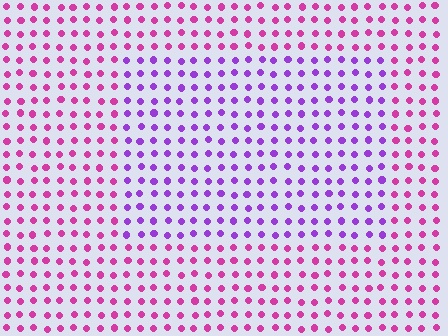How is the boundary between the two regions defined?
The boundary is defined purely by a slight shift in hue (about 42 degrees). Spacing, size, and orientation are identical on both sides.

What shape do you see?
I see a rectangle.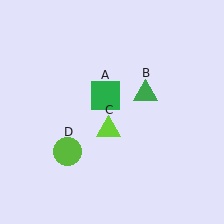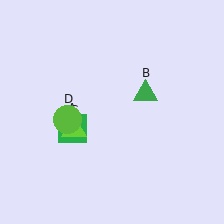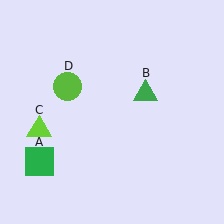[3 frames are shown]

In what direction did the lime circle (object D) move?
The lime circle (object D) moved up.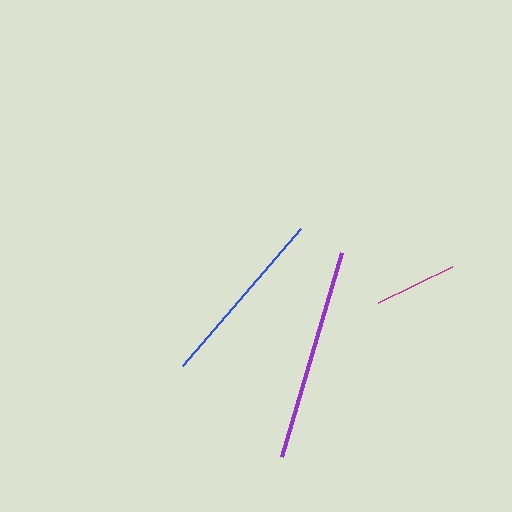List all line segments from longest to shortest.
From longest to shortest: purple, blue, magenta.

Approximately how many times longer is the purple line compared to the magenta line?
The purple line is approximately 2.6 times the length of the magenta line.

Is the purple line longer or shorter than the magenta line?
The purple line is longer than the magenta line.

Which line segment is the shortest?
The magenta line is the shortest at approximately 83 pixels.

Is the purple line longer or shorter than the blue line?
The purple line is longer than the blue line.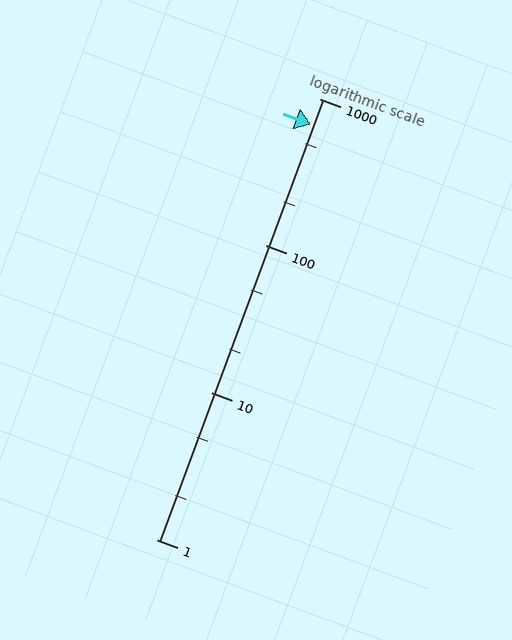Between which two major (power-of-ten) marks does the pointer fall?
The pointer is between 100 and 1000.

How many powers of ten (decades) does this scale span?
The scale spans 3 decades, from 1 to 1000.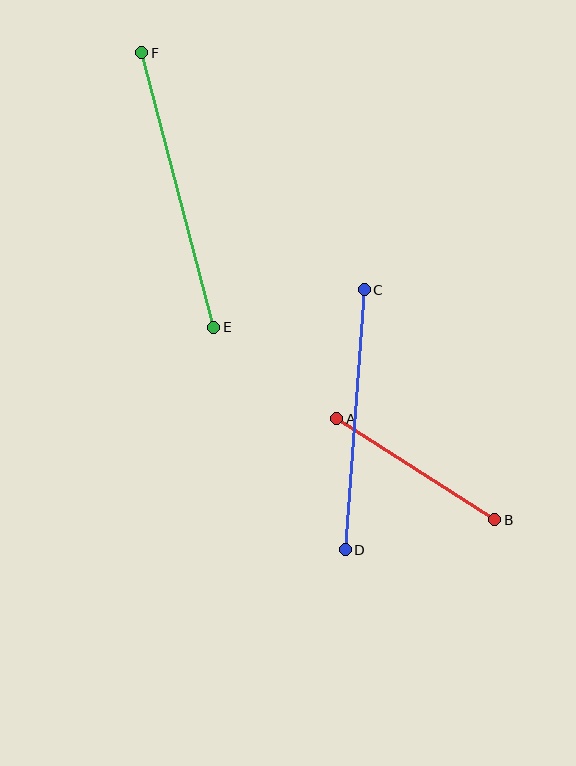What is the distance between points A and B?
The distance is approximately 188 pixels.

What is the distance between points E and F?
The distance is approximately 284 pixels.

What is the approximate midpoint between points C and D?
The midpoint is at approximately (355, 420) pixels.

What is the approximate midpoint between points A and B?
The midpoint is at approximately (416, 469) pixels.